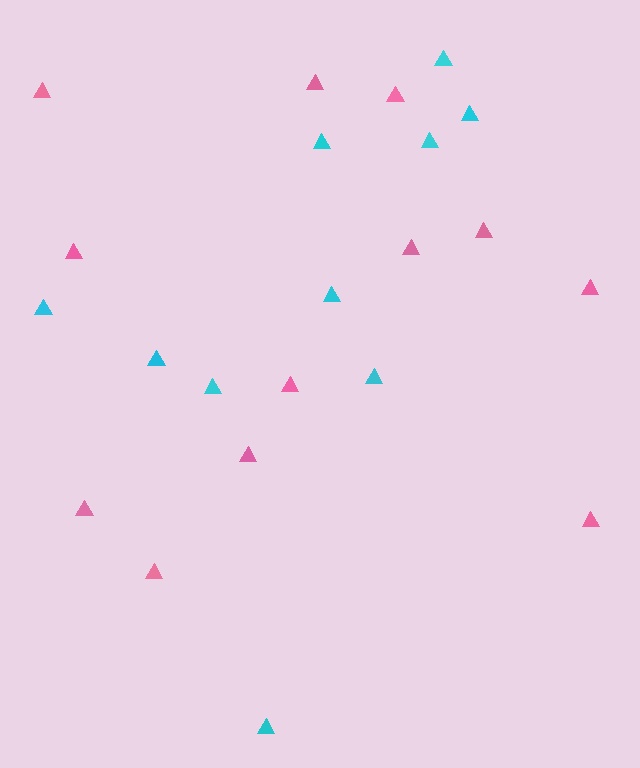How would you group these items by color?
There are 2 groups: one group of pink triangles (12) and one group of cyan triangles (10).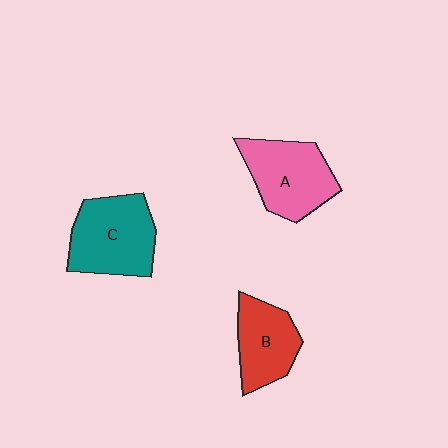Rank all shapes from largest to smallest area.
From largest to smallest: C (teal), A (pink), B (red).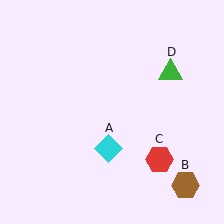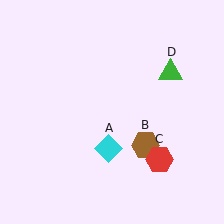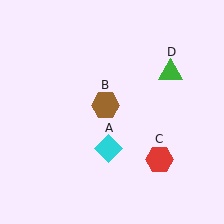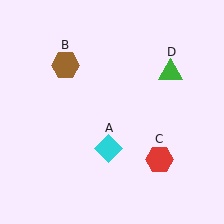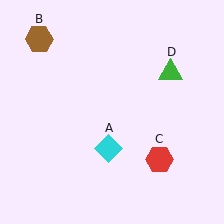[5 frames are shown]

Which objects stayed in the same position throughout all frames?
Cyan diamond (object A) and red hexagon (object C) and green triangle (object D) remained stationary.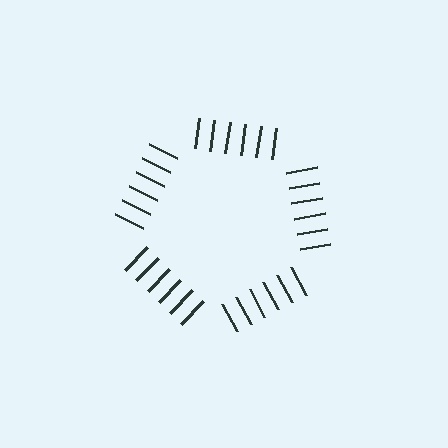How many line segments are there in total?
30 — 6 along each of the 5 edges.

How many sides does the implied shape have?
5 sides — the line-ends trace a pentagon.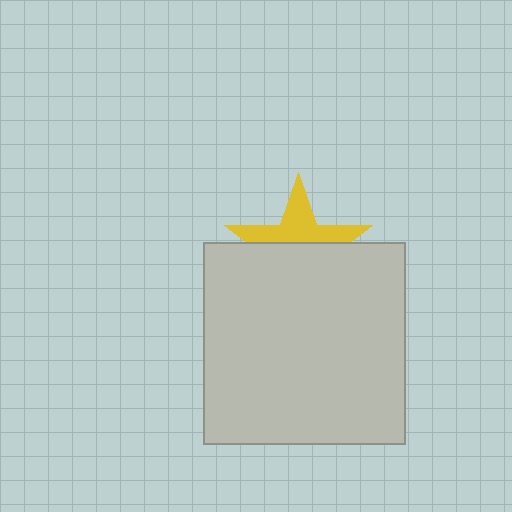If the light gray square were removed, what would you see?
You would see the complete yellow star.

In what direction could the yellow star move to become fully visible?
The yellow star could move up. That would shift it out from behind the light gray square entirely.